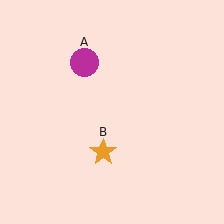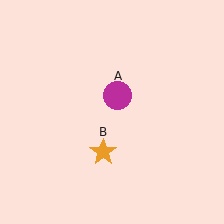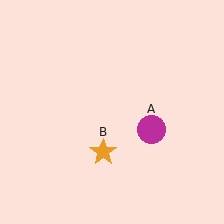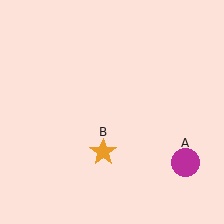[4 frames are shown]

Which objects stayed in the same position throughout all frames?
Orange star (object B) remained stationary.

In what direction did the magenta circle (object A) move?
The magenta circle (object A) moved down and to the right.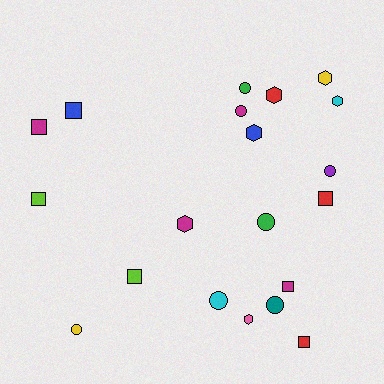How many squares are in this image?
There are 7 squares.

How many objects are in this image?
There are 20 objects.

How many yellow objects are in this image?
There are 2 yellow objects.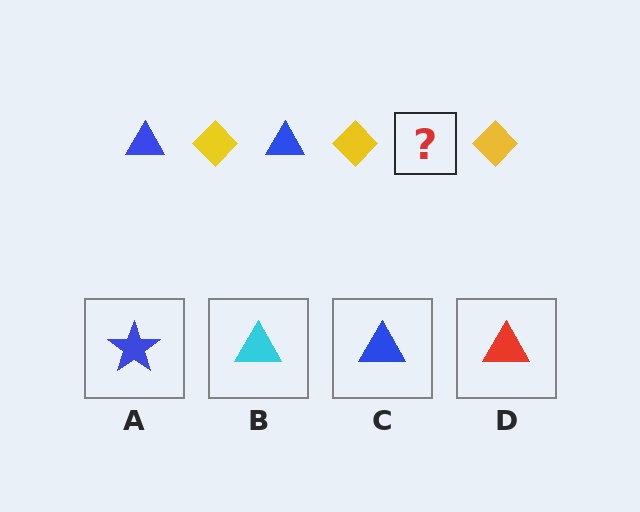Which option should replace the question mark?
Option C.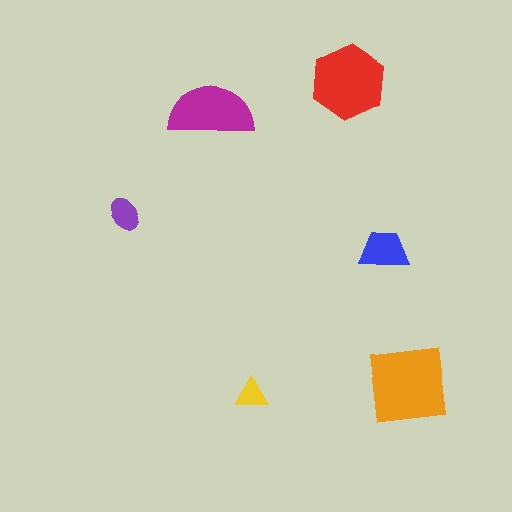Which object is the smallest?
The yellow triangle.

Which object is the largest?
The orange square.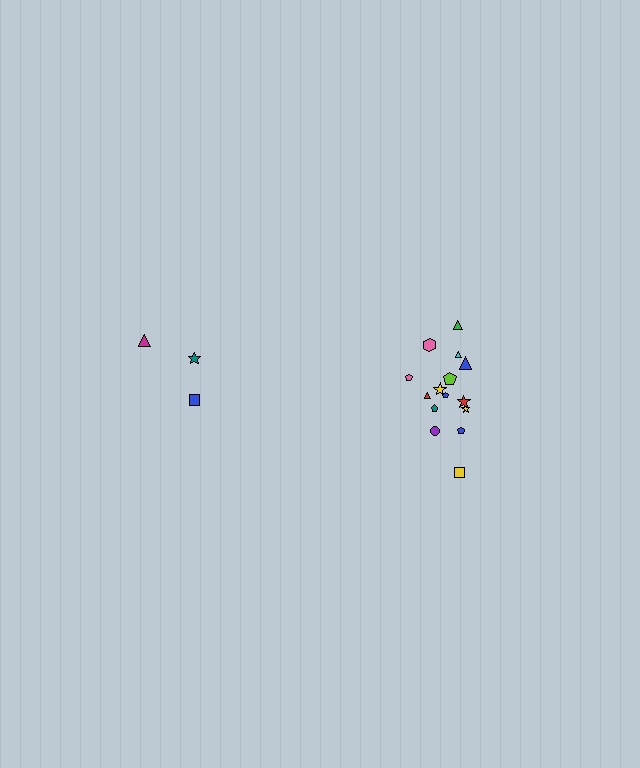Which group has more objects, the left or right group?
The right group.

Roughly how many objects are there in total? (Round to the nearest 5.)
Roughly 20 objects in total.